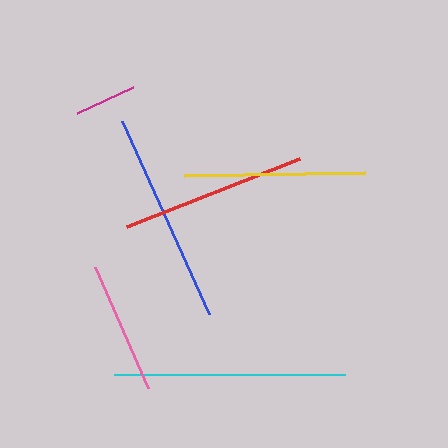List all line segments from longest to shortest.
From longest to shortest: cyan, blue, red, yellow, pink, magenta.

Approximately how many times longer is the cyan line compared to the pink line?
The cyan line is approximately 1.7 times the length of the pink line.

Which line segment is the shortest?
The magenta line is the shortest at approximately 62 pixels.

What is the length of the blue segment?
The blue segment is approximately 212 pixels long.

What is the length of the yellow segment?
The yellow segment is approximately 182 pixels long.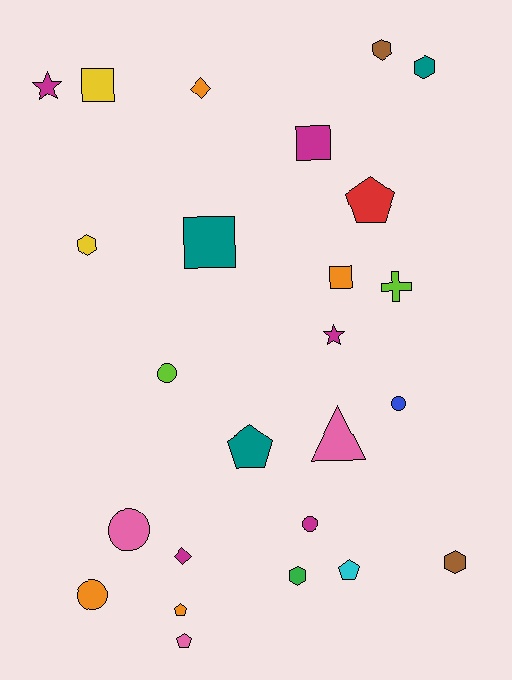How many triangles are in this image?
There is 1 triangle.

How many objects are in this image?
There are 25 objects.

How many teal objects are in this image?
There are 3 teal objects.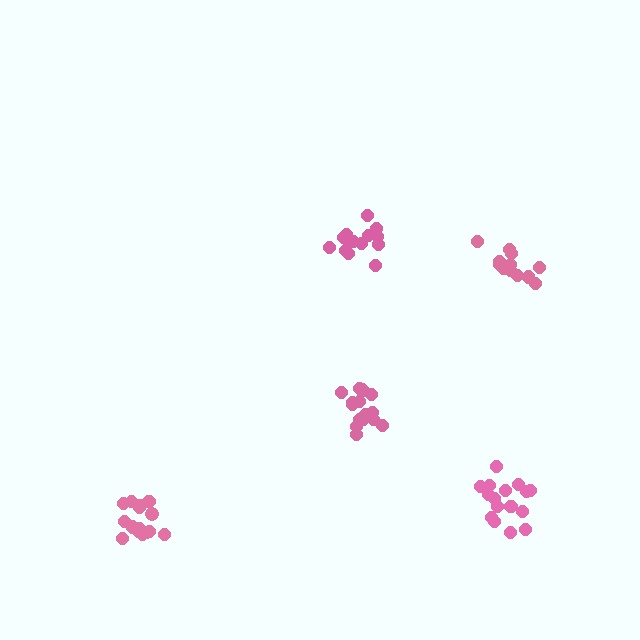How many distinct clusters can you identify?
There are 5 distinct clusters.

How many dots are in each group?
Group 1: 15 dots, Group 2: 13 dots, Group 3: 15 dots, Group 4: 12 dots, Group 5: 16 dots (71 total).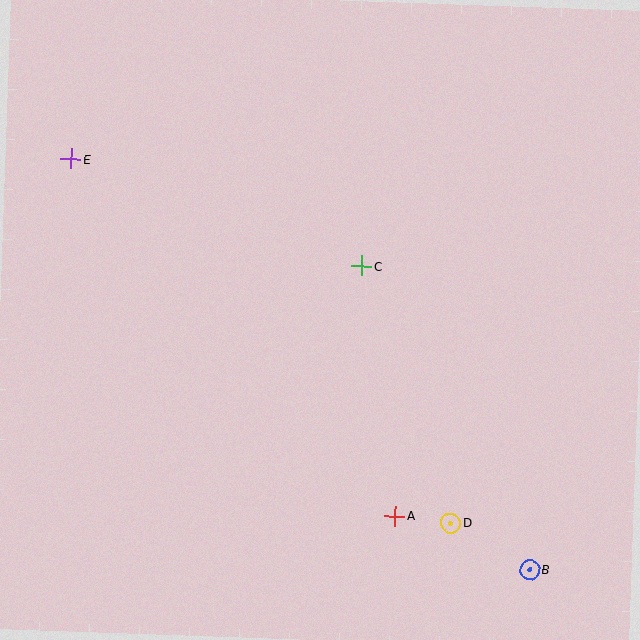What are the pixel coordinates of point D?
Point D is at (451, 523).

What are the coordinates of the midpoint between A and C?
The midpoint between A and C is at (378, 391).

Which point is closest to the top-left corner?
Point E is closest to the top-left corner.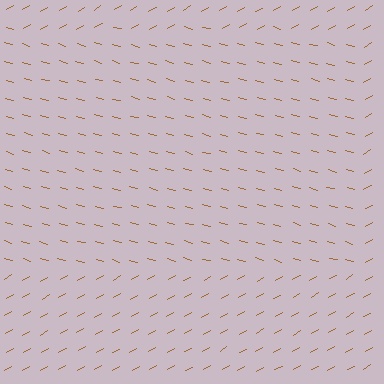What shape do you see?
I see a rectangle.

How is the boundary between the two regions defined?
The boundary is defined purely by a change in line orientation (approximately 45 degrees difference). All lines are the same color and thickness.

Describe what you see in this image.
The image is filled with small brown line segments. A rectangle region in the image has lines oriented differently from the surrounding lines, creating a visible texture boundary.